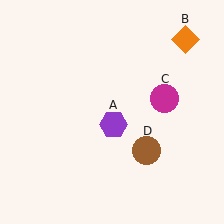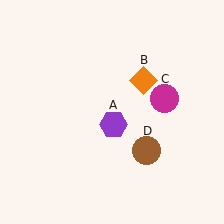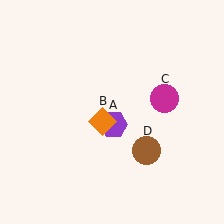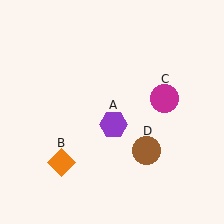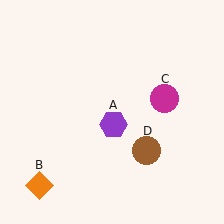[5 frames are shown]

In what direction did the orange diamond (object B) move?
The orange diamond (object B) moved down and to the left.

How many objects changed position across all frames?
1 object changed position: orange diamond (object B).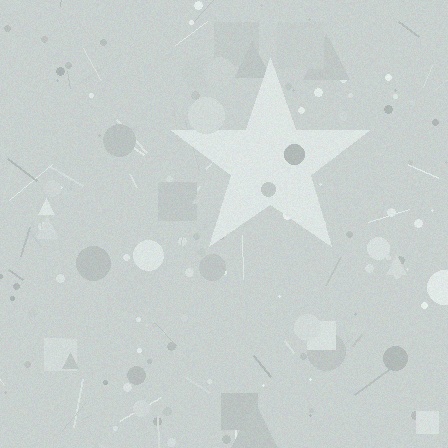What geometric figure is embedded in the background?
A star is embedded in the background.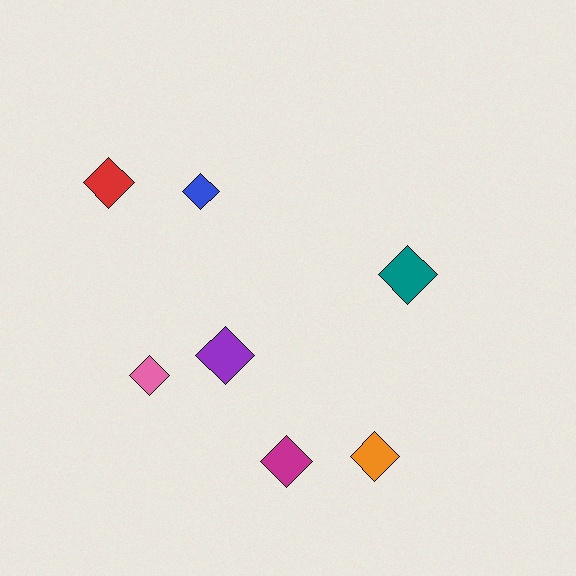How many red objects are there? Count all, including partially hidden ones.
There is 1 red object.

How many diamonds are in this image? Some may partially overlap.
There are 7 diamonds.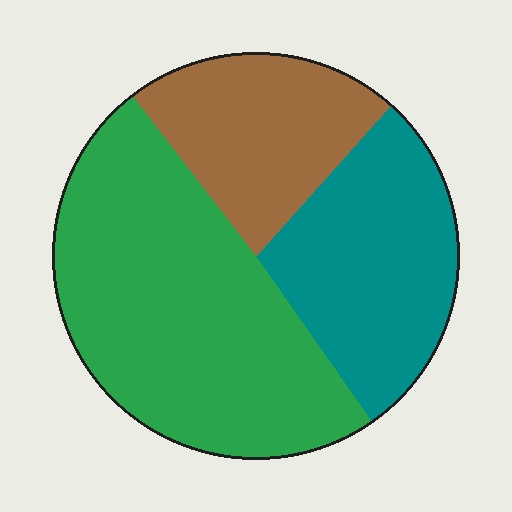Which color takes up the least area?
Brown, at roughly 20%.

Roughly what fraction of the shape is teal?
Teal takes up about one quarter (1/4) of the shape.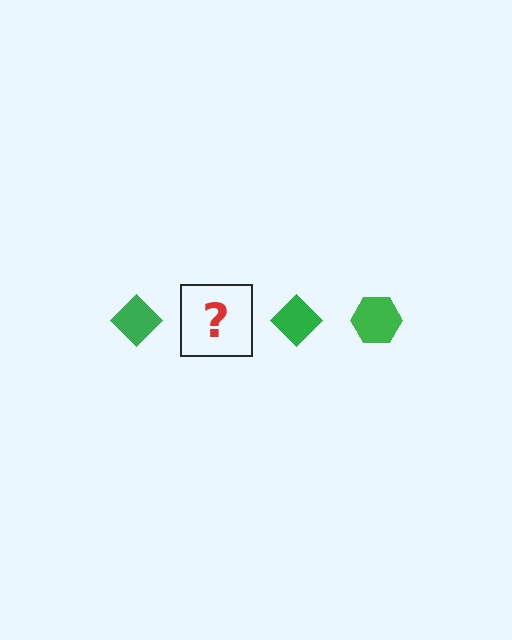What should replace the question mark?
The question mark should be replaced with a green hexagon.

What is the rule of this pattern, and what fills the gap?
The rule is that the pattern cycles through diamond, hexagon shapes in green. The gap should be filled with a green hexagon.